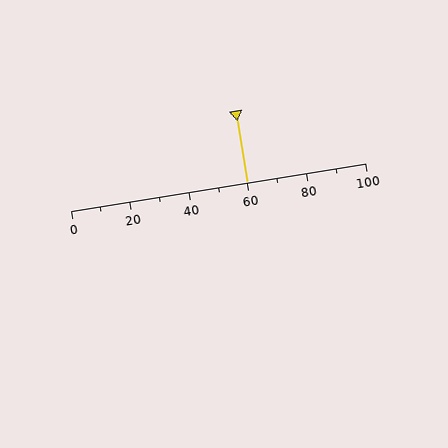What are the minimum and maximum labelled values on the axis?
The axis runs from 0 to 100.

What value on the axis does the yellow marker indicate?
The marker indicates approximately 60.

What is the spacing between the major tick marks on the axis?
The major ticks are spaced 20 apart.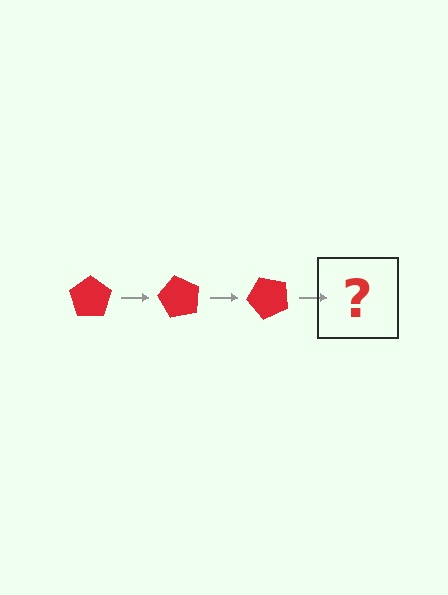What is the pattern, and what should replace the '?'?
The pattern is that the pentagon rotates 60 degrees each step. The '?' should be a red pentagon rotated 180 degrees.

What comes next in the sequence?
The next element should be a red pentagon rotated 180 degrees.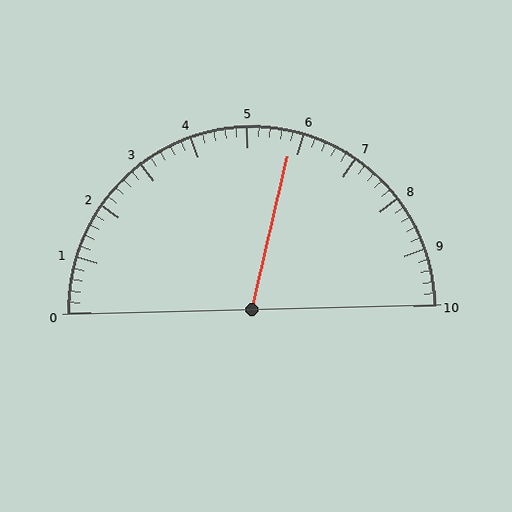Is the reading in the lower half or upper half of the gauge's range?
The reading is in the upper half of the range (0 to 10).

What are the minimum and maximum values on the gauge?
The gauge ranges from 0 to 10.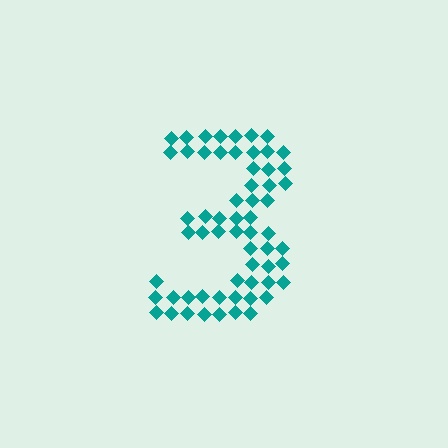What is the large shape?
The large shape is the digit 3.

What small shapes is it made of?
It is made of small diamonds.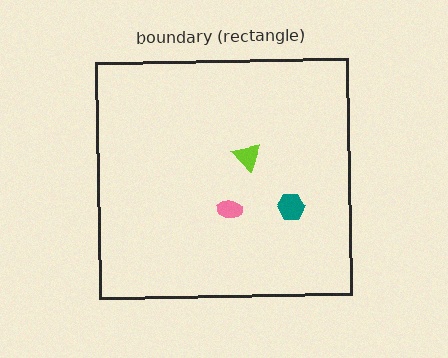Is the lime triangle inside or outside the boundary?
Inside.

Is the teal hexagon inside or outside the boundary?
Inside.